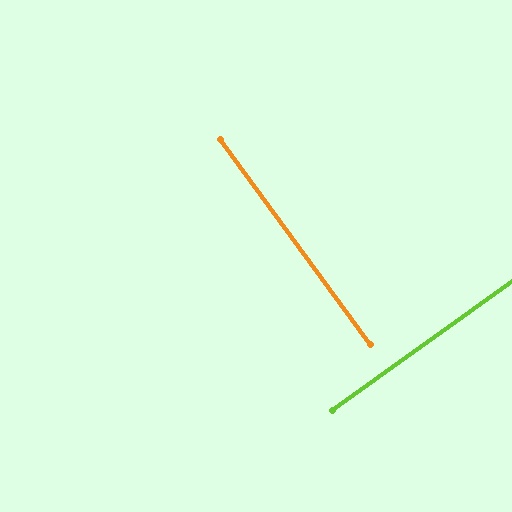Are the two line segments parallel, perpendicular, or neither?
Perpendicular — they meet at approximately 89°.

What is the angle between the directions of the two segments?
Approximately 89 degrees.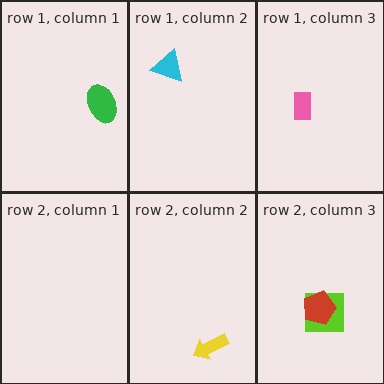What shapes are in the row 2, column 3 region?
The lime square, the red pentagon.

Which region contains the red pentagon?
The row 2, column 3 region.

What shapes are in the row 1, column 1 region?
The green ellipse.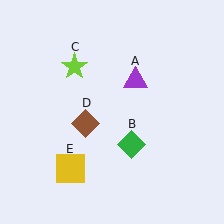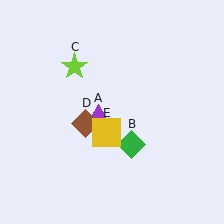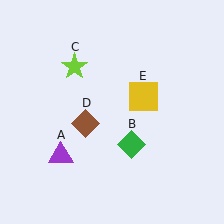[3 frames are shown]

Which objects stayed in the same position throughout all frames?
Green diamond (object B) and lime star (object C) and brown diamond (object D) remained stationary.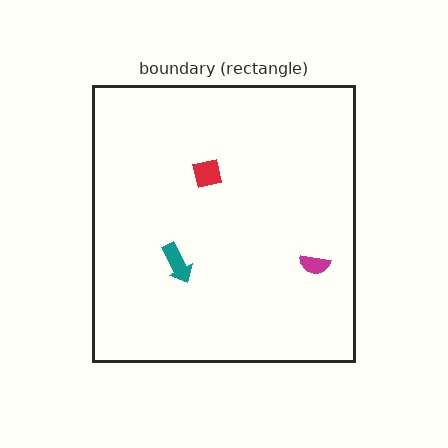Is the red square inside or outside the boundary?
Inside.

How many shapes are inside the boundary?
3 inside, 0 outside.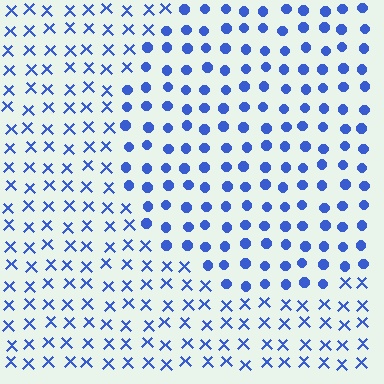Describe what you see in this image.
The image is filled with small blue elements arranged in a uniform grid. A circle-shaped region contains circles, while the surrounding area contains X marks. The boundary is defined purely by the change in element shape.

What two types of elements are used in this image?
The image uses circles inside the circle region and X marks outside it.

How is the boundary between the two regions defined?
The boundary is defined by a change in element shape: circles inside vs. X marks outside. All elements share the same color and spacing.